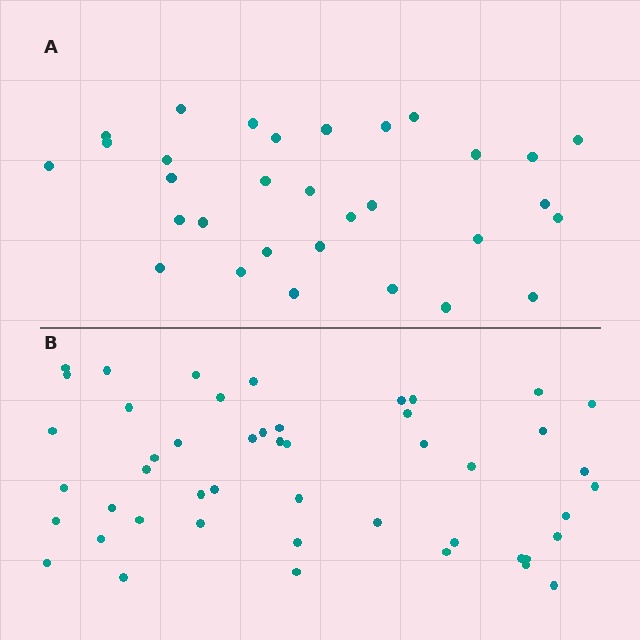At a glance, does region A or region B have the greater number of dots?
Region B (the bottom region) has more dots.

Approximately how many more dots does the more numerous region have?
Region B has approximately 15 more dots than region A.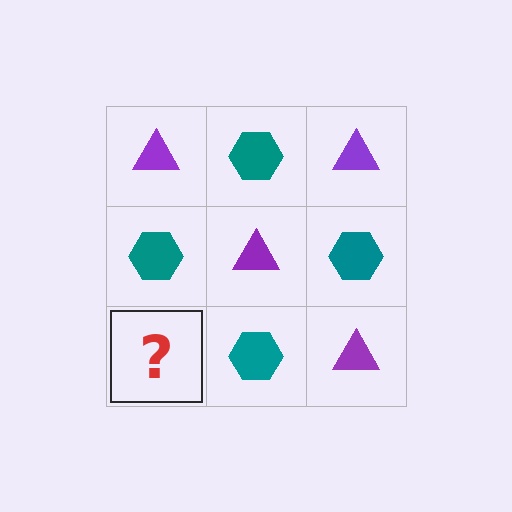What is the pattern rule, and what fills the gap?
The rule is that it alternates purple triangle and teal hexagon in a checkerboard pattern. The gap should be filled with a purple triangle.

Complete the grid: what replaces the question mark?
The question mark should be replaced with a purple triangle.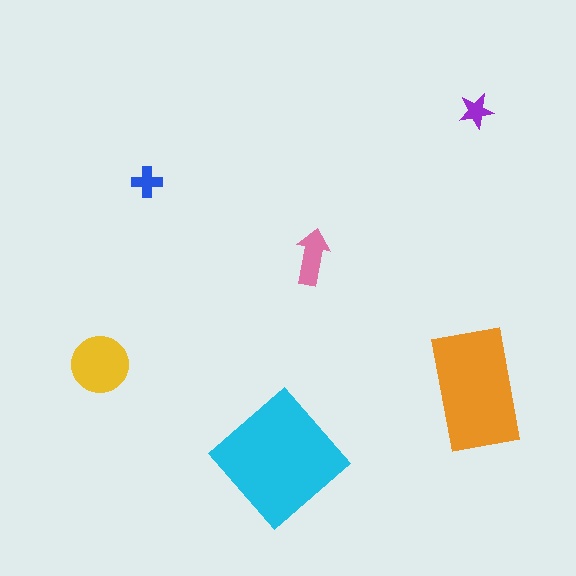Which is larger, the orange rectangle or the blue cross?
The orange rectangle.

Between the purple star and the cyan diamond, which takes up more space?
The cyan diamond.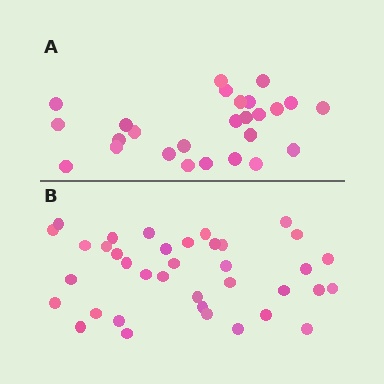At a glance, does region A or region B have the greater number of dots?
Region B (the bottom region) has more dots.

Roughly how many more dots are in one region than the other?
Region B has roughly 12 or so more dots than region A.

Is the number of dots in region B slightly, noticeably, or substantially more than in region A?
Region B has noticeably more, but not dramatically so. The ratio is roughly 1.4 to 1.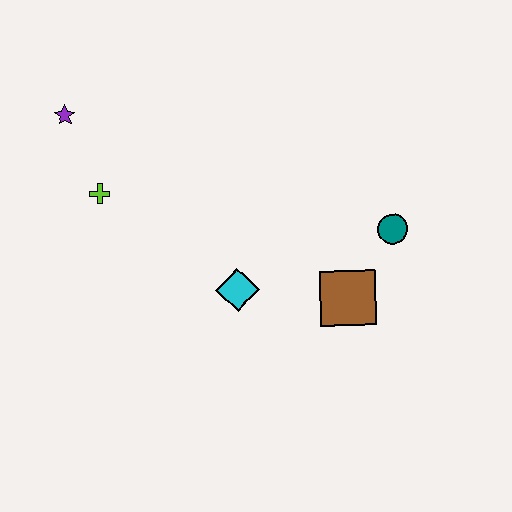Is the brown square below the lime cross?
Yes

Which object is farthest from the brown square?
The purple star is farthest from the brown square.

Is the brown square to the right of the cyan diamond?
Yes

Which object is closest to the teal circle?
The brown square is closest to the teal circle.